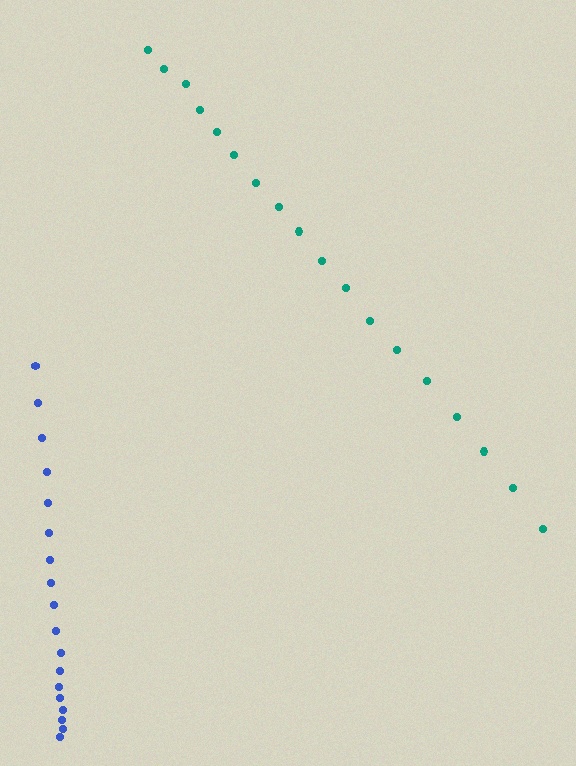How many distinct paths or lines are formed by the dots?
There are 2 distinct paths.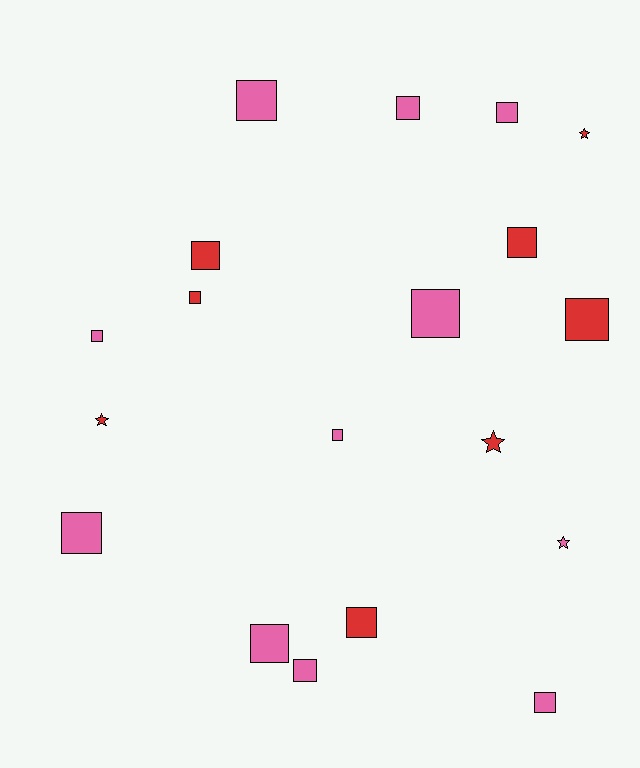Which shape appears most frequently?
Square, with 15 objects.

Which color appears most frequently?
Pink, with 11 objects.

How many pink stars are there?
There is 1 pink star.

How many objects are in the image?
There are 19 objects.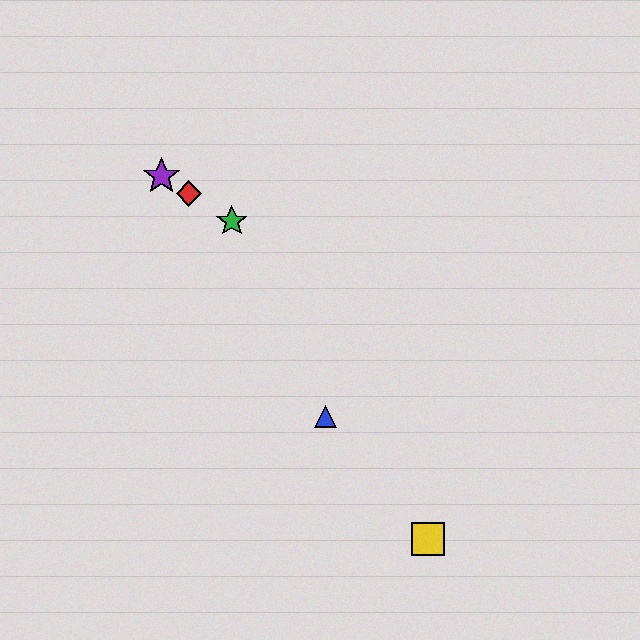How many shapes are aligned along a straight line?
3 shapes (the red diamond, the green star, the purple star) are aligned along a straight line.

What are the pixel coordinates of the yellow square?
The yellow square is at (428, 539).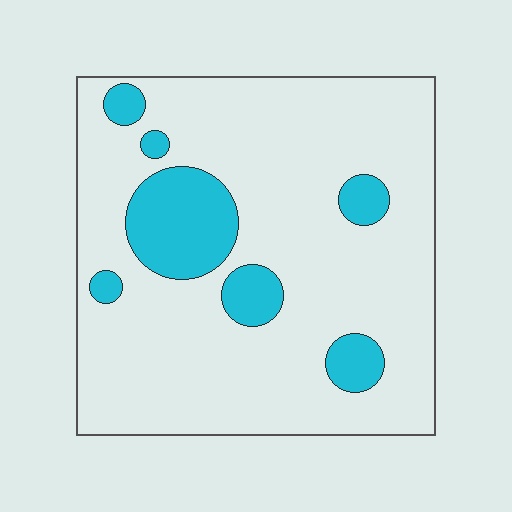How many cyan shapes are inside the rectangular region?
7.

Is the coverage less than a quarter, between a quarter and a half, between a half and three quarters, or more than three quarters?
Less than a quarter.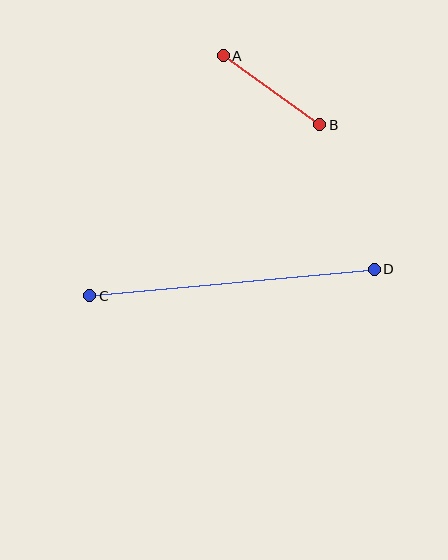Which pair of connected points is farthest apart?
Points C and D are farthest apart.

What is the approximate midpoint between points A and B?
The midpoint is at approximately (271, 90) pixels.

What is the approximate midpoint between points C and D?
The midpoint is at approximately (232, 282) pixels.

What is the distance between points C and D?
The distance is approximately 285 pixels.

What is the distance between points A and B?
The distance is approximately 119 pixels.